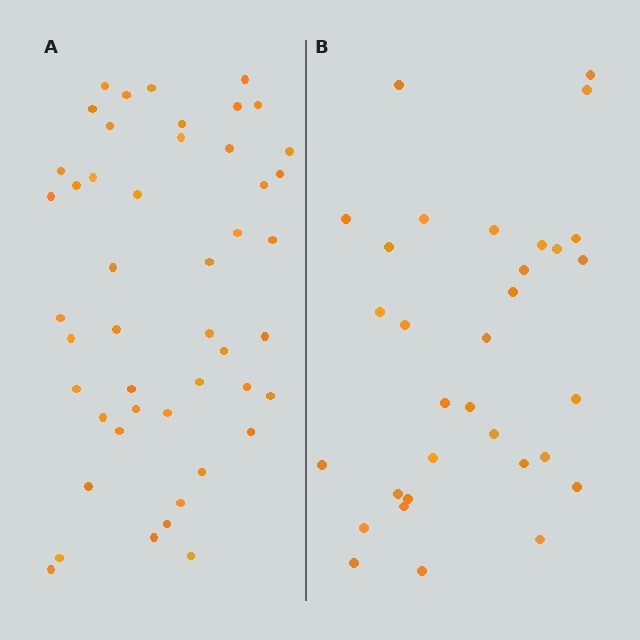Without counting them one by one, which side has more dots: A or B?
Region A (the left region) has more dots.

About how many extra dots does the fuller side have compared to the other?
Region A has approximately 15 more dots than region B.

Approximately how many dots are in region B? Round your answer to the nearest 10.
About 30 dots. (The exact count is 32, which rounds to 30.)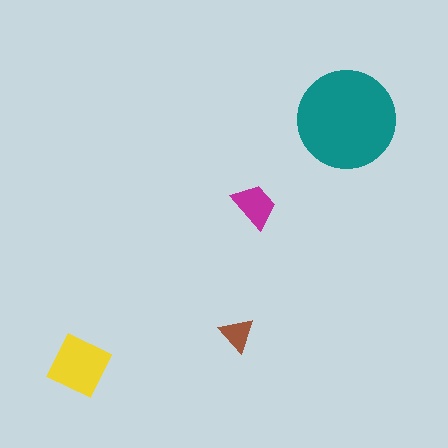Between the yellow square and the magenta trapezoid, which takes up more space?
The yellow square.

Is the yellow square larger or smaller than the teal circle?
Smaller.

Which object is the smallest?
The brown triangle.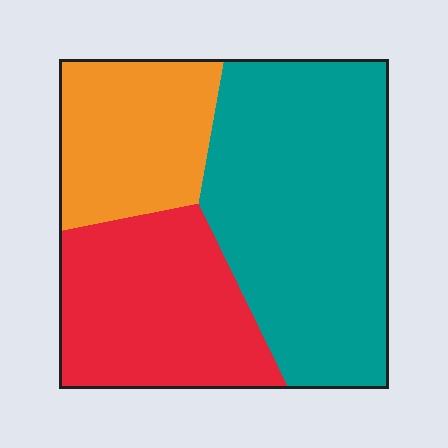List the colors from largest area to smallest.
From largest to smallest: teal, red, orange.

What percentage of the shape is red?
Red covers 30% of the shape.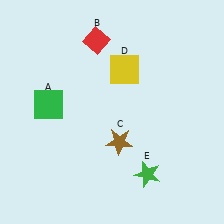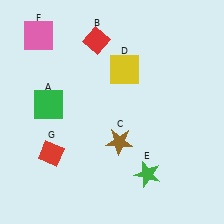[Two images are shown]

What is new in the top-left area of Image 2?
A pink square (F) was added in the top-left area of Image 2.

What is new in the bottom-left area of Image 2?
A red diamond (G) was added in the bottom-left area of Image 2.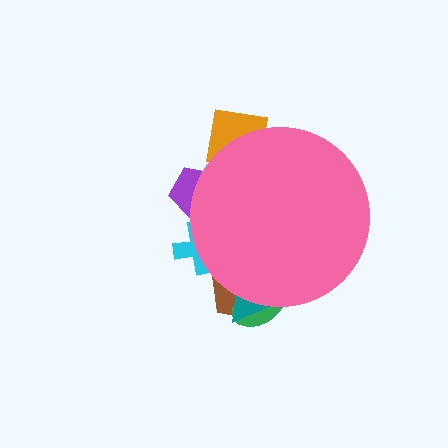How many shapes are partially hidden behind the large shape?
6 shapes are partially hidden.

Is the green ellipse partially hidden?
Yes, the green ellipse is partially hidden behind the pink circle.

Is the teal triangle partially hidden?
Yes, the teal triangle is partially hidden behind the pink circle.